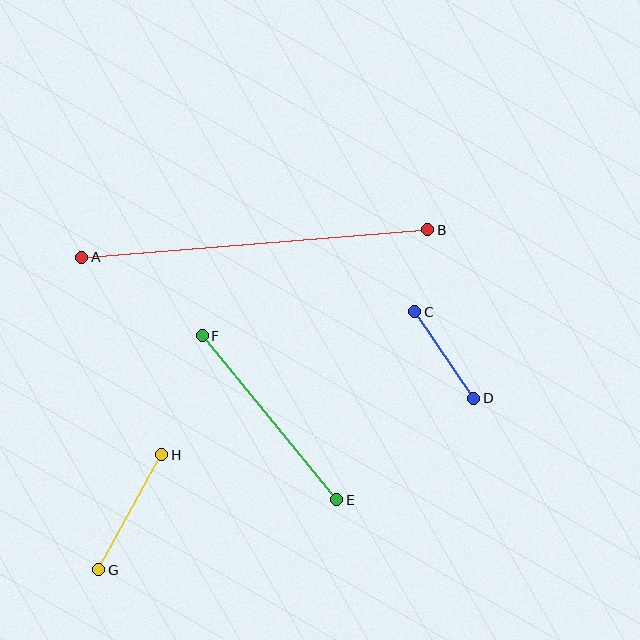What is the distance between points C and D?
The distance is approximately 105 pixels.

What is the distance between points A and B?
The distance is approximately 347 pixels.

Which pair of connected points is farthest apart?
Points A and B are farthest apart.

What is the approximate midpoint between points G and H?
The midpoint is at approximately (130, 512) pixels.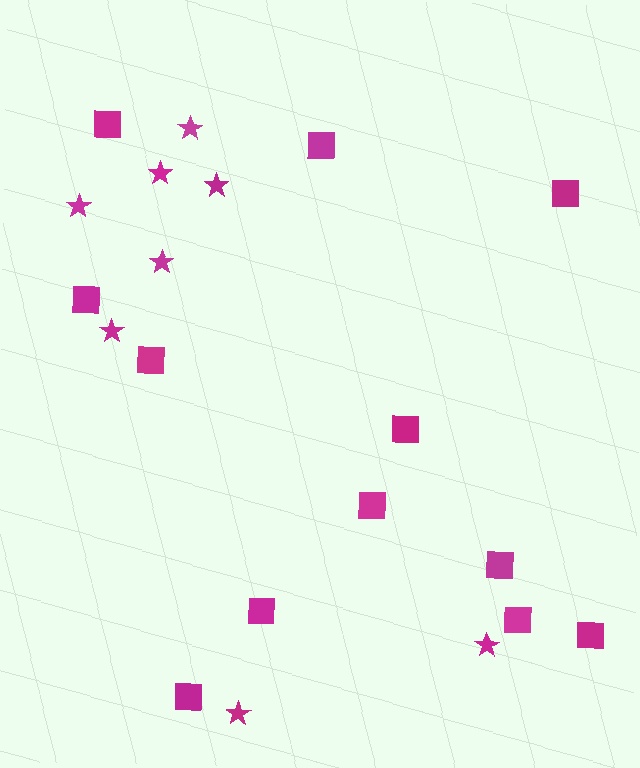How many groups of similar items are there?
There are 2 groups: one group of squares (12) and one group of stars (8).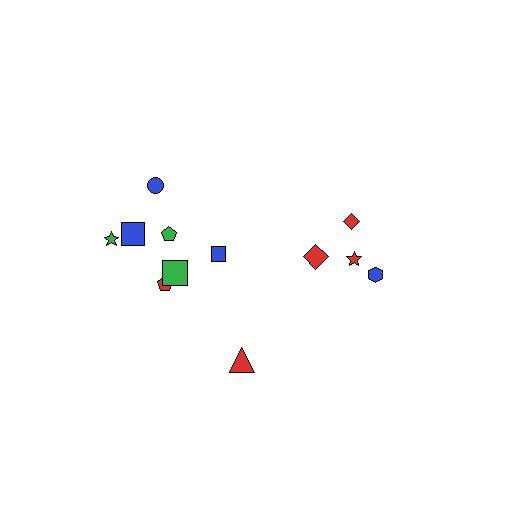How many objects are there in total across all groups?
There are 12 objects.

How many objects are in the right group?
There are 4 objects.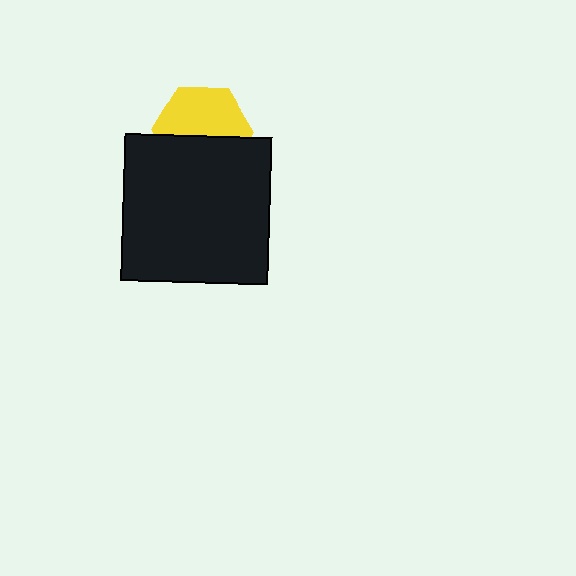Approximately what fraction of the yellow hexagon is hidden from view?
Roughly 44% of the yellow hexagon is hidden behind the black square.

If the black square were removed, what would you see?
You would see the complete yellow hexagon.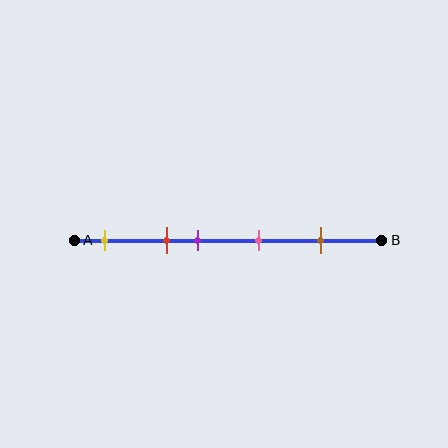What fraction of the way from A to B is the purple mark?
The purple mark is approximately 40% (0.4) of the way from A to B.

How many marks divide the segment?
There are 5 marks dividing the segment.